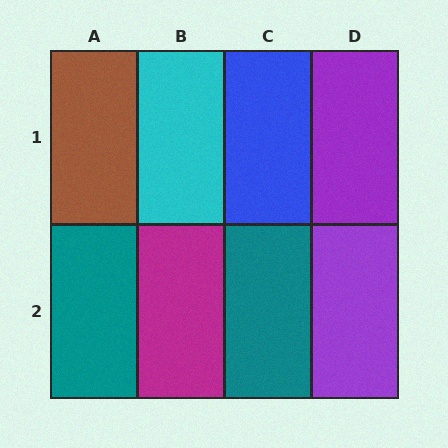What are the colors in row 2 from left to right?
Teal, magenta, teal, purple.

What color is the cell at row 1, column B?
Cyan.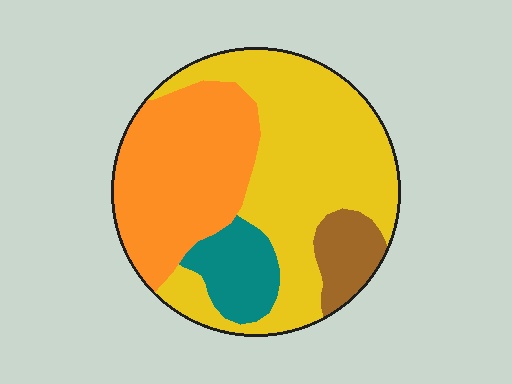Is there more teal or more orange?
Orange.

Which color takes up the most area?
Yellow, at roughly 50%.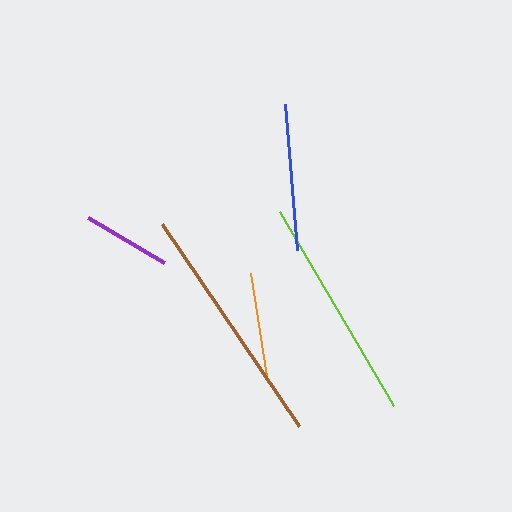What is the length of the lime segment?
The lime segment is approximately 226 pixels long.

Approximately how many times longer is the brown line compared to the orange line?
The brown line is approximately 2.3 times the length of the orange line.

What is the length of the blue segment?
The blue segment is approximately 146 pixels long.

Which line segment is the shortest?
The purple line is the shortest at approximately 89 pixels.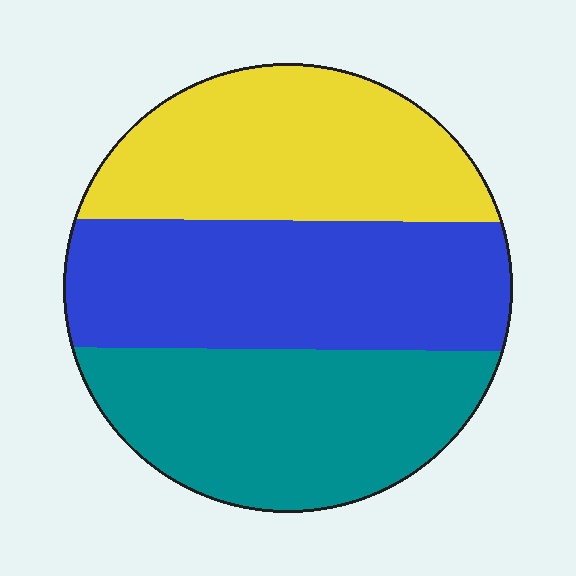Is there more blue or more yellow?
Blue.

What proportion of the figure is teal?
Teal takes up between a sixth and a third of the figure.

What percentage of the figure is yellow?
Yellow takes up about one third (1/3) of the figure.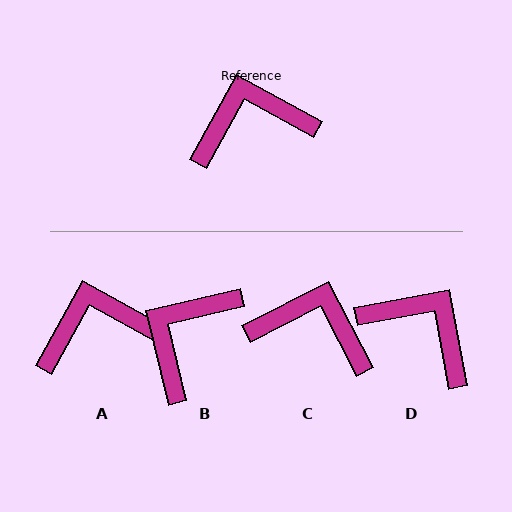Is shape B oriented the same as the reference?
No, it is off by about 42 degrees.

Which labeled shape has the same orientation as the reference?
A.